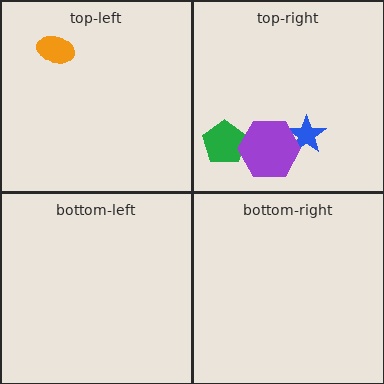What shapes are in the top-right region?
The blue star, the green pentagon, the purple hexagon.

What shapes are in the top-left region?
The orange ellipse.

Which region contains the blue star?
The top-right region.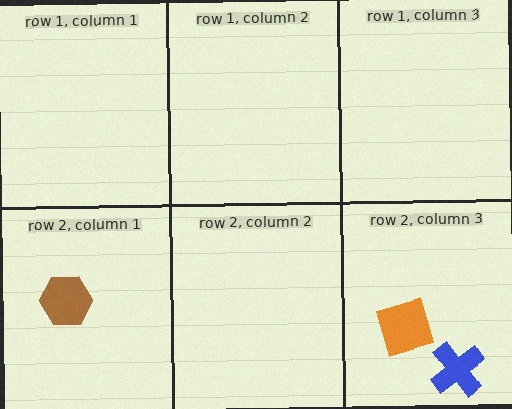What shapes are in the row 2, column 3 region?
The orange square, the blue cross.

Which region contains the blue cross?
The row 2, column 3 region.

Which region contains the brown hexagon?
The row 2, column 1 region.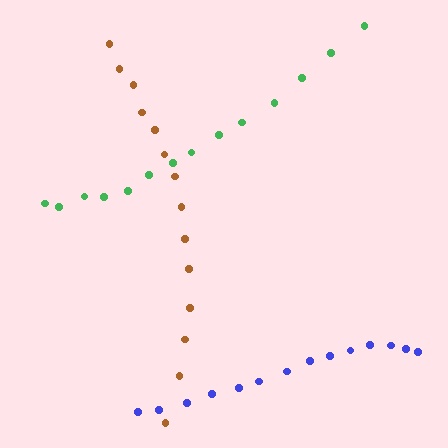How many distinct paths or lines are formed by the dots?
There are 3 distinct paths.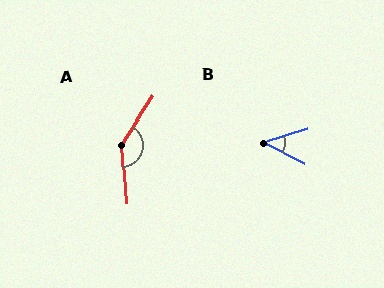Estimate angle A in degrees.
Approximately 142 degrees.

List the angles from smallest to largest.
B (45°), A (142°).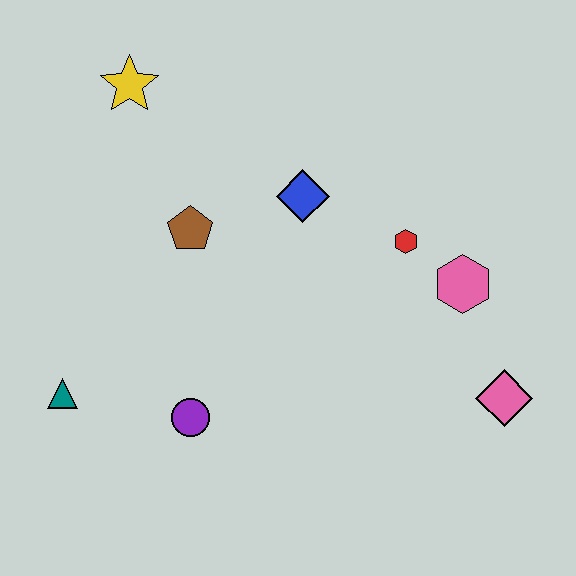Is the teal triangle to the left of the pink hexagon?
Yes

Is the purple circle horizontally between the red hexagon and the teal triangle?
Yes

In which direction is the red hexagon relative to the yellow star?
The red hexagon is to the right of the yellow star.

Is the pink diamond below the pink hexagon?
Yes